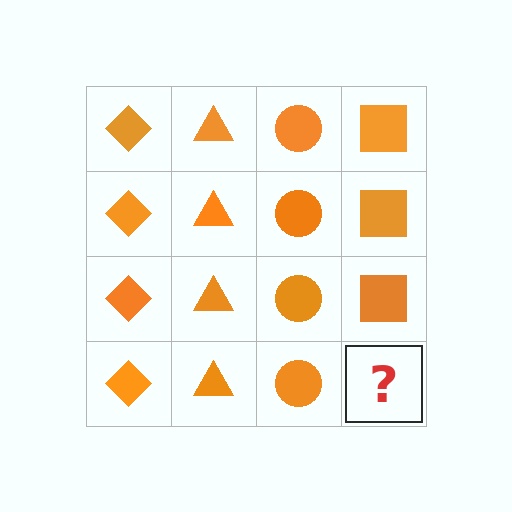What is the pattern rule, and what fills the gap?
The rule is that each column has a consistent shape. The gap should be filled with an orange square.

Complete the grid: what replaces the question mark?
The question mark should be replaced with an orange square.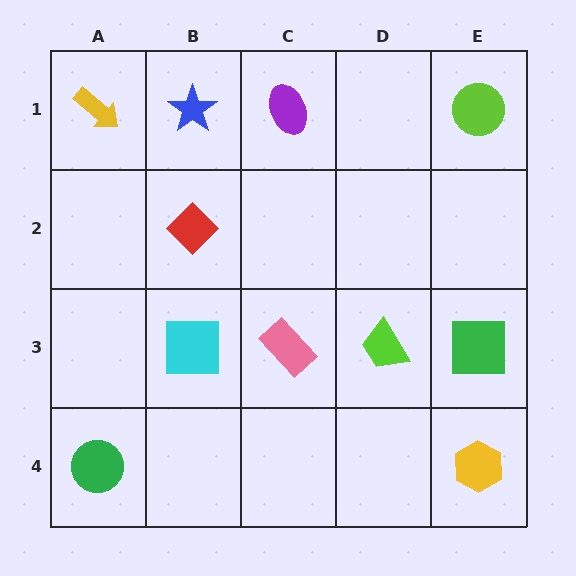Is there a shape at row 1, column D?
No, that cell is empty.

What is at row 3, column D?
A lime trapezoid.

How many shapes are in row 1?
4 shapes.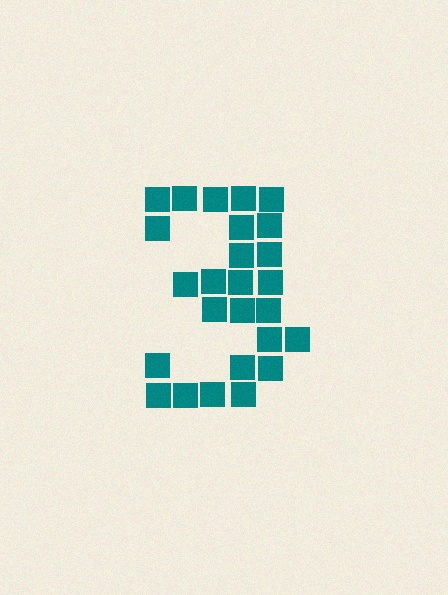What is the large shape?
The large shape is the digit 3.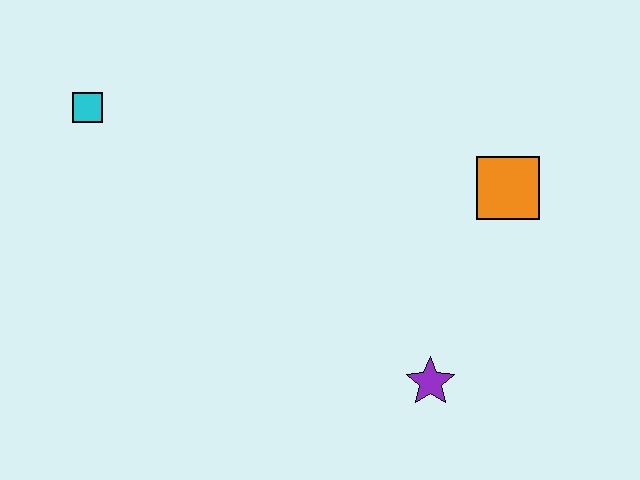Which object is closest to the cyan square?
The orange square is closest to the cyan square.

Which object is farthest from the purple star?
The cyan square is farthest from the purple star.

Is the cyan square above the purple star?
Yes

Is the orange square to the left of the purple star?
No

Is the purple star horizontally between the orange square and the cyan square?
Yes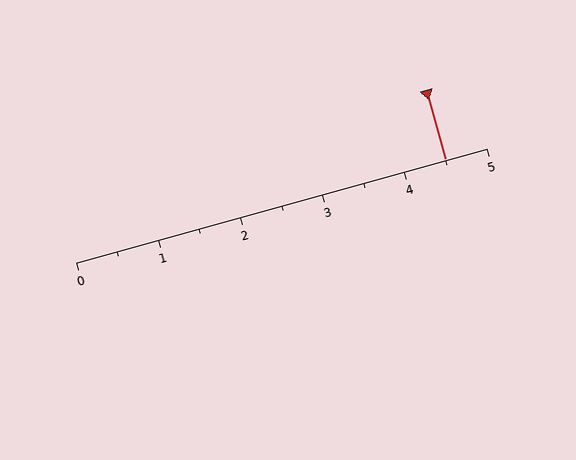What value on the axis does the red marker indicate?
The marker indicates approximately 4.5.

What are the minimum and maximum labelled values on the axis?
The axis runs from 0 to 5.